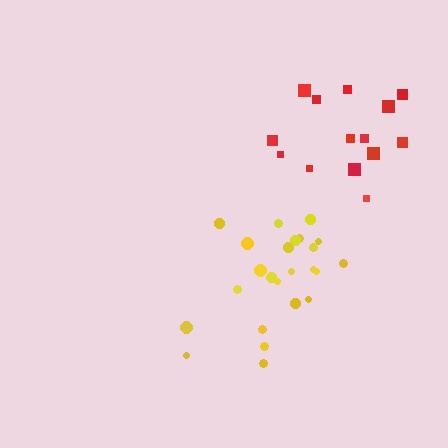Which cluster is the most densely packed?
Yellow.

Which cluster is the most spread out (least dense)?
Red.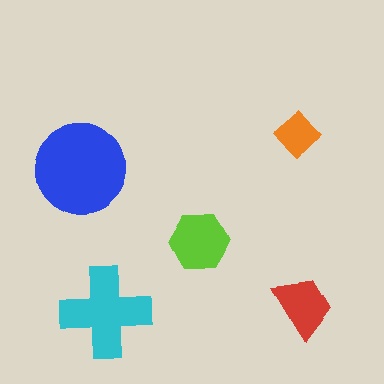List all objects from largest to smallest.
The blue circle, the cyan cross, the lime hexagon, the red trapezoid, the orange diamond.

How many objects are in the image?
There are 5 objects in the image.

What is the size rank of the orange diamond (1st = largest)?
5th.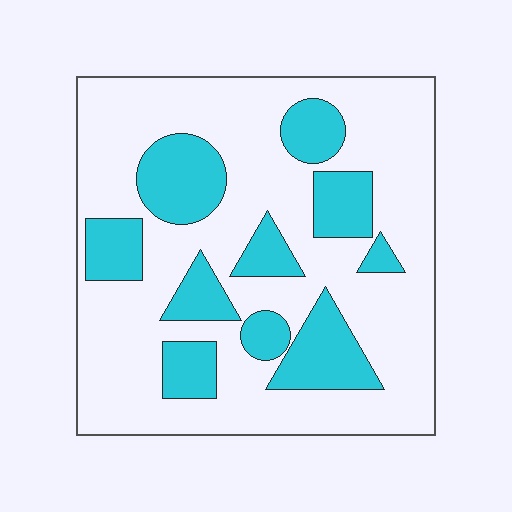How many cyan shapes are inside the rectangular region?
10.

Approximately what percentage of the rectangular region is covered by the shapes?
Approximately 30%.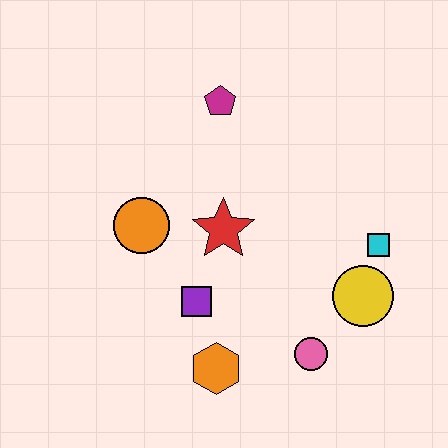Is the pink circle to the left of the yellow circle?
Yes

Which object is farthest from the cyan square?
The orange circle is farthest from the cyan square.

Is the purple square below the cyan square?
Yes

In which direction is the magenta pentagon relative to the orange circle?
The magenta pentagon is above the orange circle.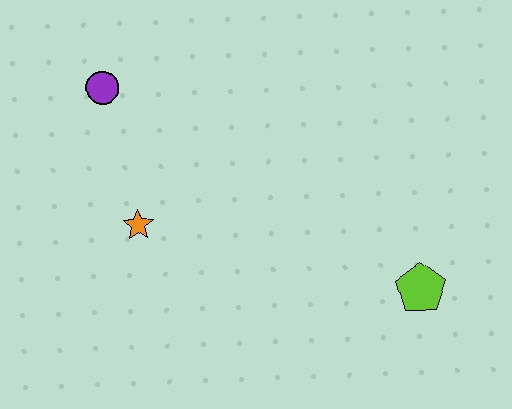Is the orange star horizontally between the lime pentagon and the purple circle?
Yes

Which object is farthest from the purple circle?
The lime pentagon is farthest from the purple circle.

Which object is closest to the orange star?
The purple circle is closest to the orange star.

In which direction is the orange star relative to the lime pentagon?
The orange star is to the left of the lime pentagon.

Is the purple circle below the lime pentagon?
No